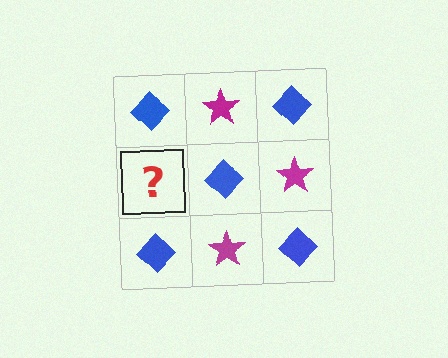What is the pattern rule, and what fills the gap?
The rule is that it alternates blue diamond and magenta star in a checkerboard pattern. The gap should be filled with a magenta star.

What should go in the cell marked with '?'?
The missing cell should contain a magenta star.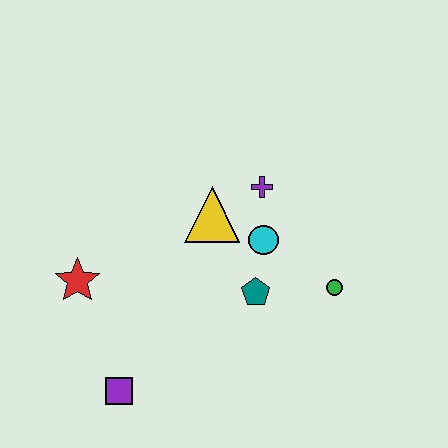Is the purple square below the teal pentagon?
Yes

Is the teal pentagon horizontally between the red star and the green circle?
Yes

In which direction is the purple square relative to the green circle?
The purple square is to the left of the green circle.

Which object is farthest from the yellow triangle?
The purple square is farthest from the yellow triangle.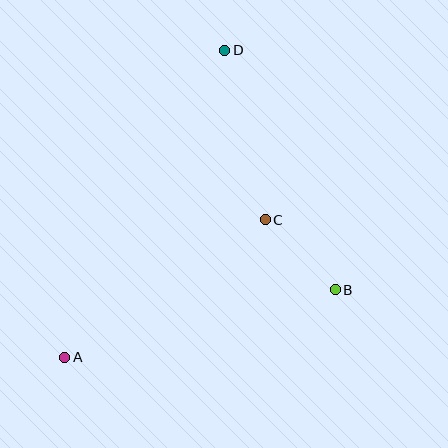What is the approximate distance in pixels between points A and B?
The distance between A and B is approximately 279 pixels.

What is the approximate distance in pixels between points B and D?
The distance between B and D is approximately 264 pixels.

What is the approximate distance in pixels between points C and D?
The distance between C and D is approximately 174 pixels.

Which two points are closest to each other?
Points B and C are closest to each other.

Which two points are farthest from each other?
Points A and D are farthest from each other.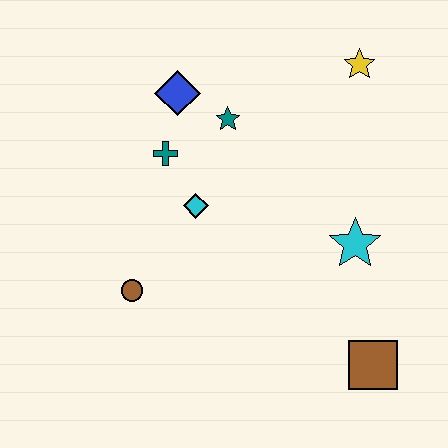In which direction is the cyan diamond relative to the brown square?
The cyan diamond is to the left of the brown square.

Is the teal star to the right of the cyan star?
No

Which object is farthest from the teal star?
The brown square is farthest from the teal star.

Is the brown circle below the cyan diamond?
Yes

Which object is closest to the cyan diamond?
The teal cross is closest to the cyan diamond.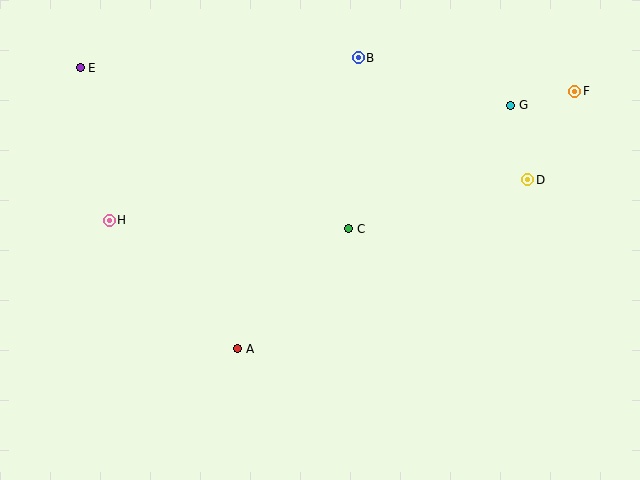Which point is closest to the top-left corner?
Point E is closest to the top-left corner.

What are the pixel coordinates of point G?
Point G is at (511, 105).